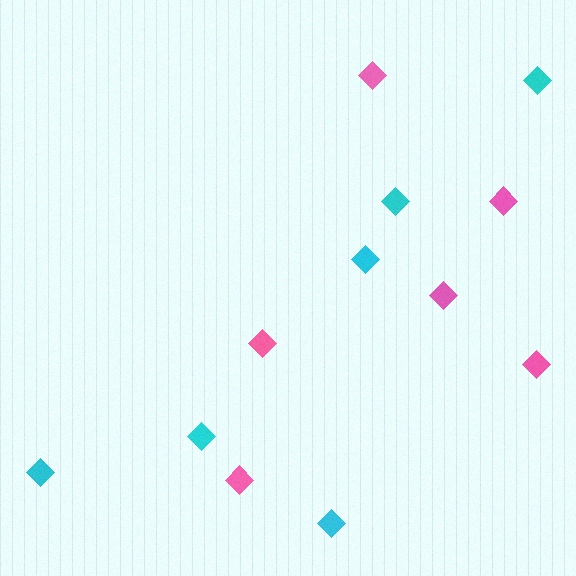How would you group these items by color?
There are 2 groups: one group of pink diamonds (6) and one group of cyan diamonds (6).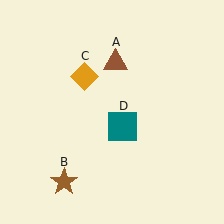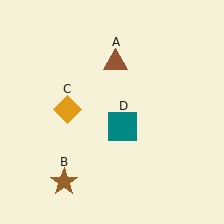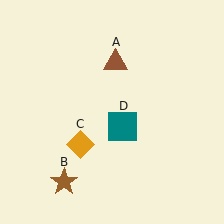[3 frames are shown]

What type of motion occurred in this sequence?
The orange diamond (object C) rotated counterclockwise around the center of the scene.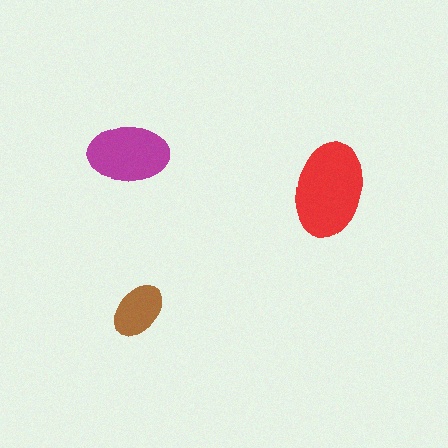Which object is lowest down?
The brown ellipse is bottommost.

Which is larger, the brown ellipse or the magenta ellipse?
The magenta one.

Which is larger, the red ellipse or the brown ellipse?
The red one.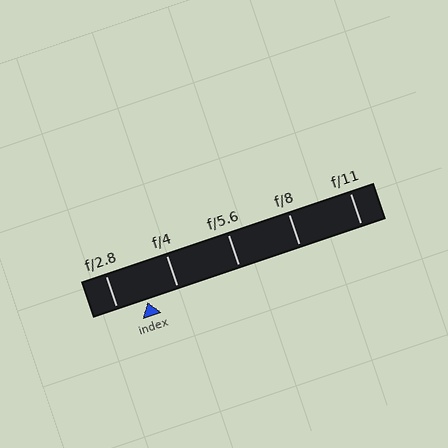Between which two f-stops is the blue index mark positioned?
The index mark is between f/2.8 and f/4.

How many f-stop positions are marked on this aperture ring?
There are 5 f-stop positions marked.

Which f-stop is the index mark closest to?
The index mark is closest to f/2.8.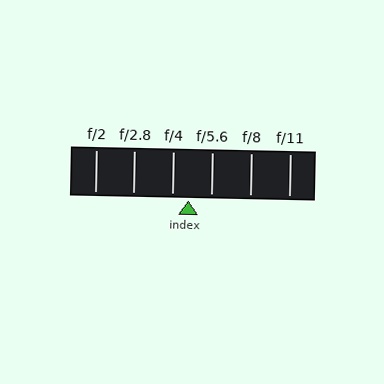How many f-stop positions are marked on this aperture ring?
There are 6 f-stop positions marked.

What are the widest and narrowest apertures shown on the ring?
The widest aperture shown is f/2 and the narrowest is f/11.